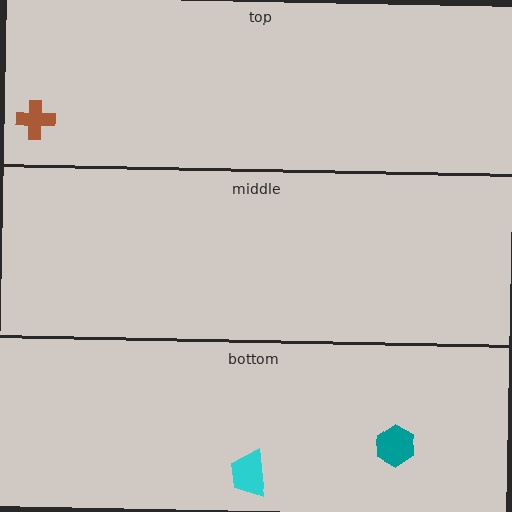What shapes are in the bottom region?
The teal hexagon, the cyan trapezoid.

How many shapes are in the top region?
1.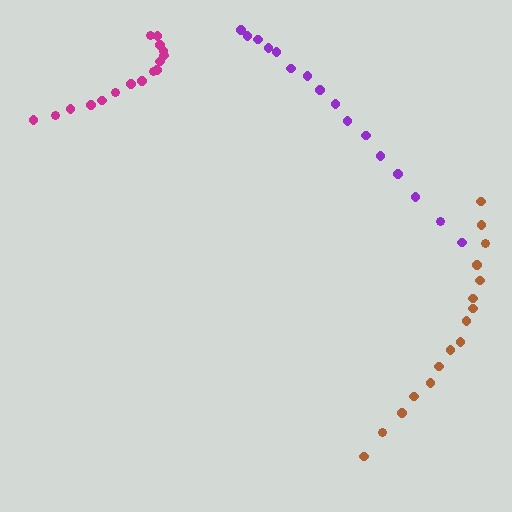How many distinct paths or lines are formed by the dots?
There are 3 distinct paths.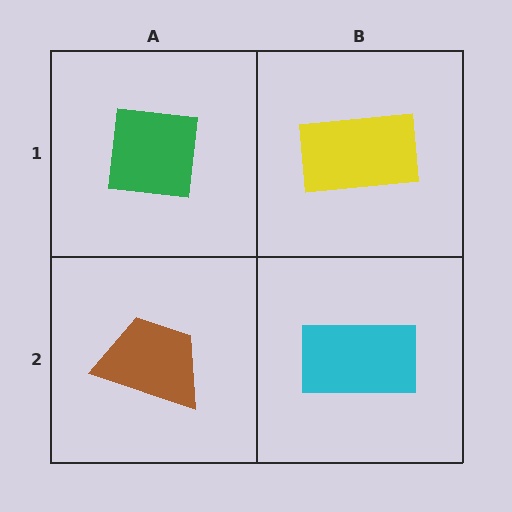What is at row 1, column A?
A green square.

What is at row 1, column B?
A yellow rectangle.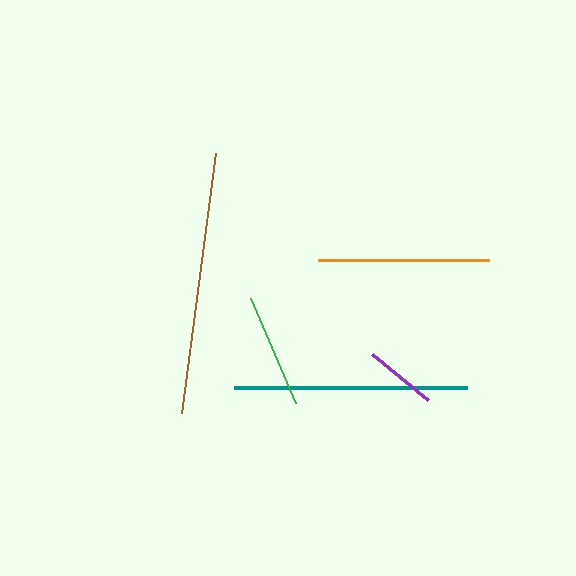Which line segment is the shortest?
The purple line is the shortest at approximately 72 pixels.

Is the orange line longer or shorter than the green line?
The orange line is longer than the green line.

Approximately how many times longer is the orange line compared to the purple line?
The orange line is approximately 2.4 times the length of the purple line.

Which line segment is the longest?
The brown line is the longest at approximately 262 pixels.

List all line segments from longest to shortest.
From longest to shortest: brown, teal, orange, green, purple.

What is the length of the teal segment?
The teal segment is approximately 233 pixels long.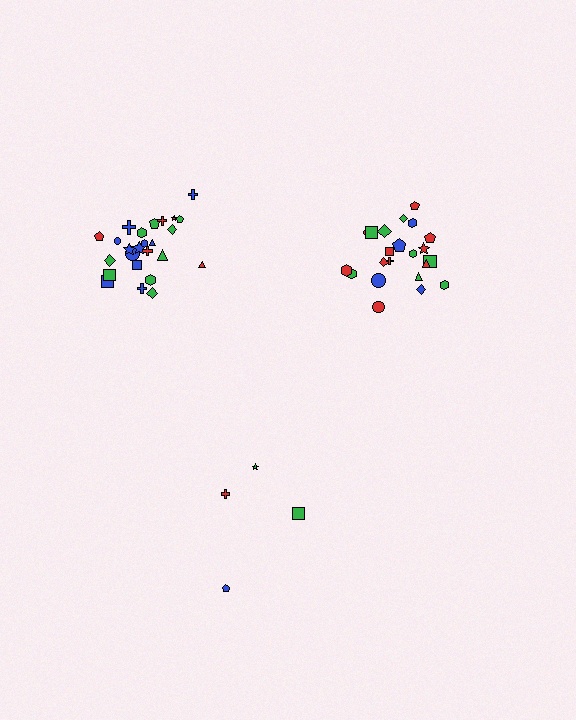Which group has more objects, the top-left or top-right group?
The top-left group.